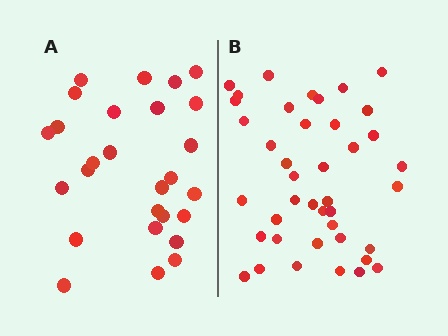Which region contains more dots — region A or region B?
Region B (the right region) has more dots.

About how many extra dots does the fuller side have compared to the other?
Region B has approximately 15 more dots than region A.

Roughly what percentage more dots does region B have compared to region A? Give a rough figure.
About 50% more.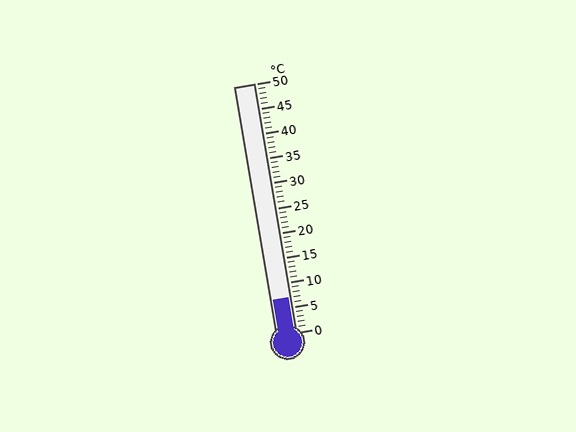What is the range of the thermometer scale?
The thermometer scale ranges from 0°C to 50°C.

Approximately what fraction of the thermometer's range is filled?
The thermometer is filled to approximately 15% of its range.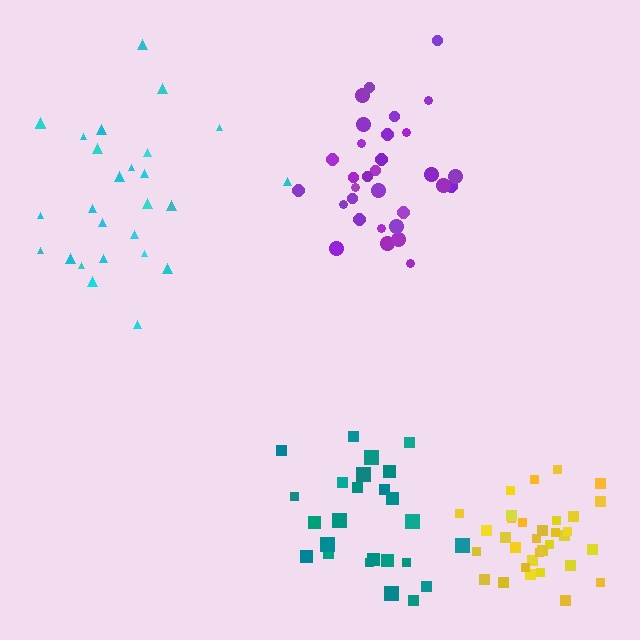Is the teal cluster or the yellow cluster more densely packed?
Yellow.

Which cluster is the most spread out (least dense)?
Cyan.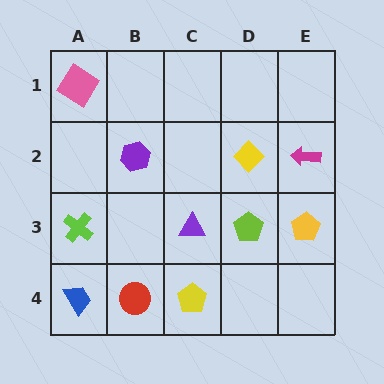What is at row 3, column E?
A yellow pentagon.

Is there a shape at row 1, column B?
No, that cell is empty.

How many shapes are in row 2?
3 shapes.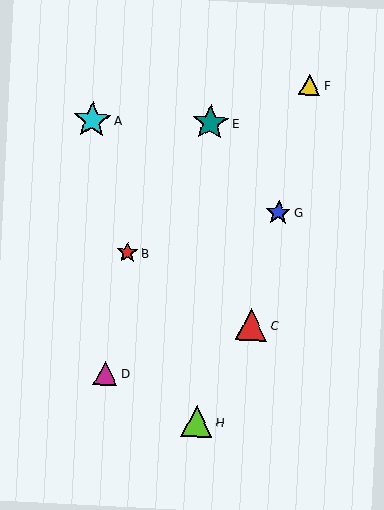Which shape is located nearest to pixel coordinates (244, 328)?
The red triangle (labeled C) at (252, 325) is nearest to that location.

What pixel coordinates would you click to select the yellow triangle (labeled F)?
Click at (310, 84) to select the yellow triangle F.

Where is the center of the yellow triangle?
The center of the yellow triangle is at (310, 84).